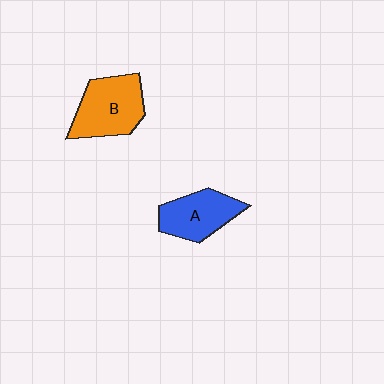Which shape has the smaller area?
Shape A (blue).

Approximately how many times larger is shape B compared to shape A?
Approximately 1.2 times.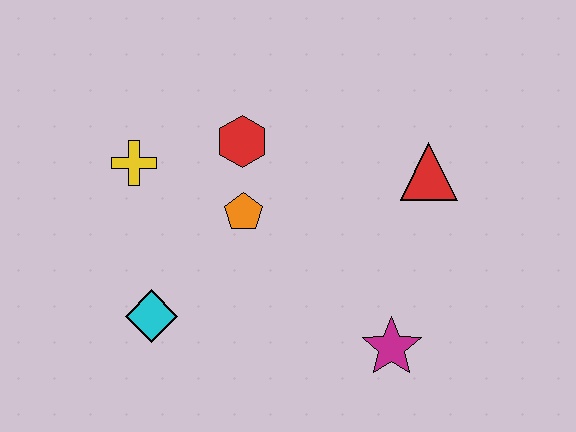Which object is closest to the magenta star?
The red triangle is closest to the magenta star.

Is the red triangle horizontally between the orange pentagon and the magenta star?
No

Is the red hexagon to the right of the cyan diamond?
Yes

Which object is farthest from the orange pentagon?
The magenta star is farthest from the orange pentagon.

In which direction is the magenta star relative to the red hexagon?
The magenta star is below the red hexagon.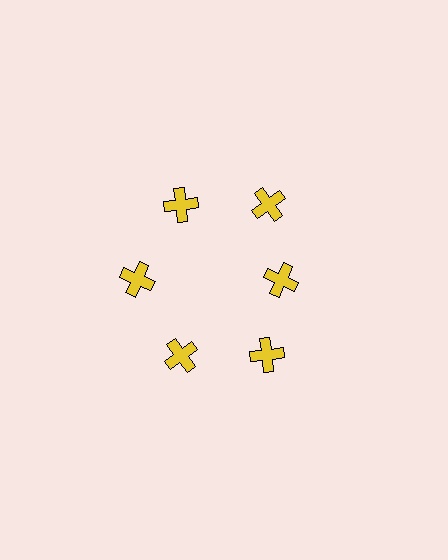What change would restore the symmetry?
The symmetry would be restored by moving it outward, back onto the ring so that all 6 crosses sit at equal angles and equal distance from the center.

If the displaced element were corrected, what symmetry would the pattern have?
It would have 6-fold rotational symmetry — the pattern would map onto itself every 60 degrees.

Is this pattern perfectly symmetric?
No. The 6 yellow crosses are arranged in a ring, but one element near the 3 o'clock position is pulled inward toward the center, breaking the 6-fold rotational symmetry.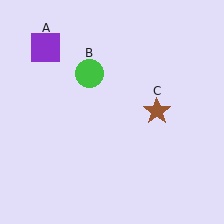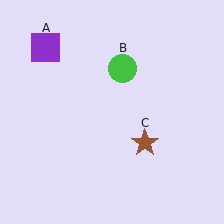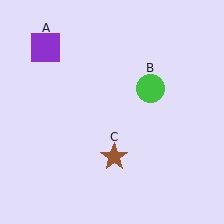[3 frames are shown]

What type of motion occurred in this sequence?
The green circle (object B), brown star (object C) rotated clockwise around the center of the scene.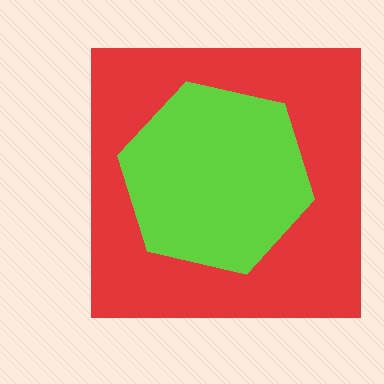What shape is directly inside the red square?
The lime hexagon.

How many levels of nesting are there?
2.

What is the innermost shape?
The lime hexagon.